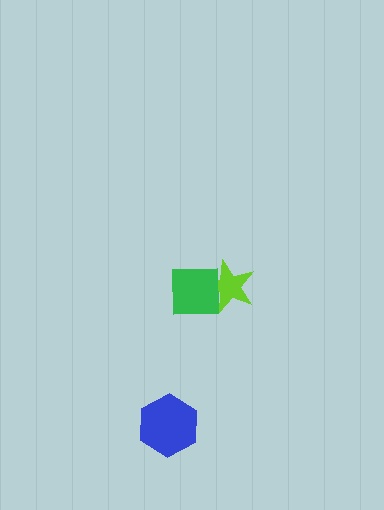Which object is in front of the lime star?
The green square is in front of the lime star.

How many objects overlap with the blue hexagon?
0 objects overlap with the blue hexagon.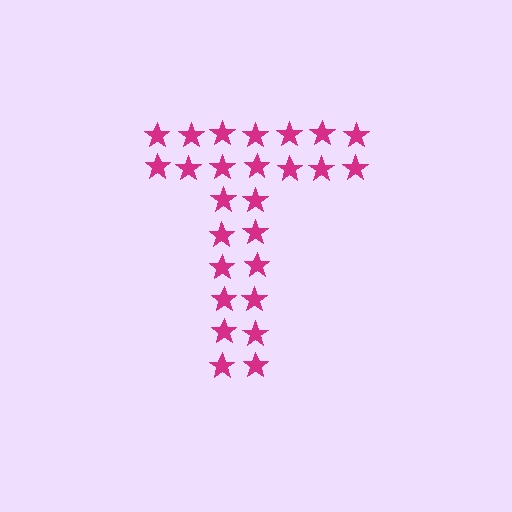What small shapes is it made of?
It is made of small stars.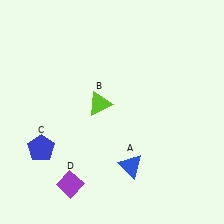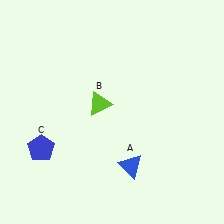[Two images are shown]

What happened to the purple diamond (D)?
The purple diamond (D) was removed in Image 2. It was in the bottom-left area of Image 1.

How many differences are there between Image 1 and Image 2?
There is 1 difference between the two images.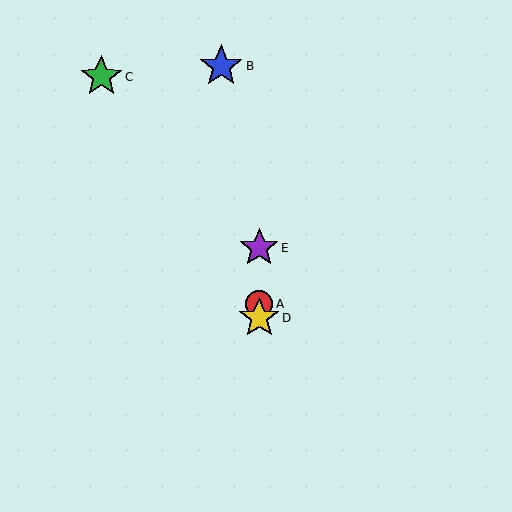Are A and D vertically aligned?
Yes, both are at x≈259.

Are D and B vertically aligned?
No, D is at x≈259 and B is at x≈221.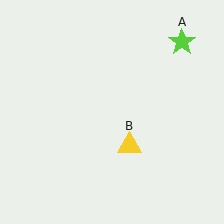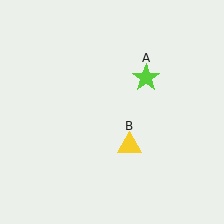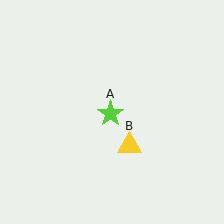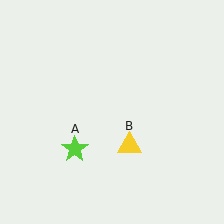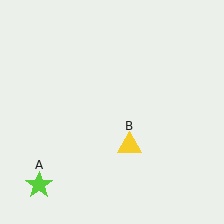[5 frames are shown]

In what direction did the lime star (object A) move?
The lime star (object A) moved down and to the left.